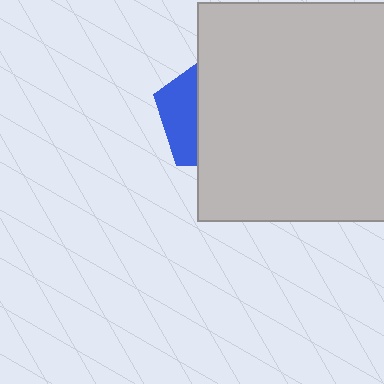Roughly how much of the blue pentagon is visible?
A small part of it is visible (roughly 31%).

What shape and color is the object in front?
The object in front is a light gray square.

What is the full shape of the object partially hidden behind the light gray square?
The partially hidden object is a blue pentagon.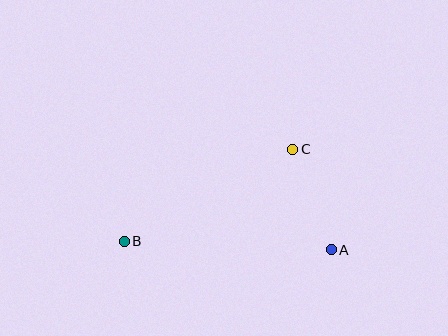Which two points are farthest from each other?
Points A and B are farthest from each other.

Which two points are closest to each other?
Points A and C are closest to each other.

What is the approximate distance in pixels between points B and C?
The distance between B and C is approximately 192 pixels.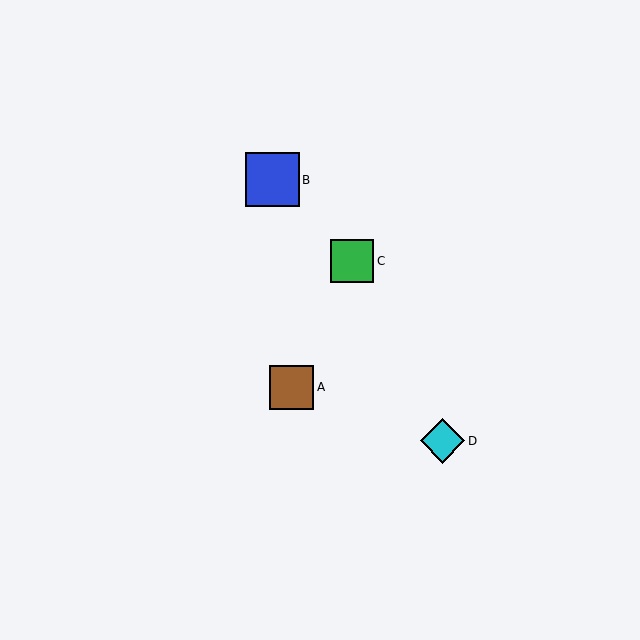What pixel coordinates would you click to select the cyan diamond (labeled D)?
Click at (443, 441) to select the cyan diamond D.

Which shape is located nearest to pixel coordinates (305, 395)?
The brown square (labeled A) at (292, 387) is nearest to that location.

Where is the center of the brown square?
The center of the brown square is at (292, 387).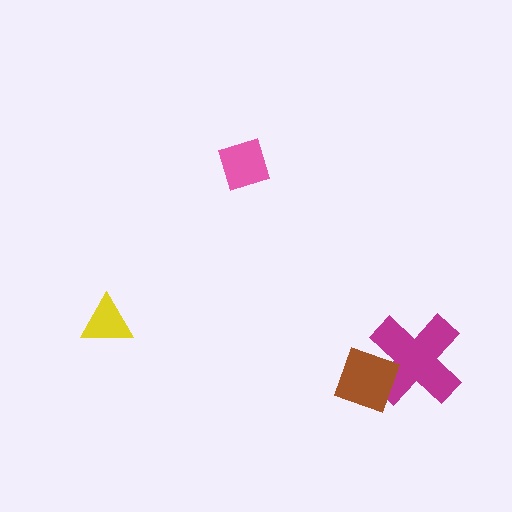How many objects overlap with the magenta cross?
1 object overlaps with the magenta cross.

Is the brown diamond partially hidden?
No, no other shape covers it.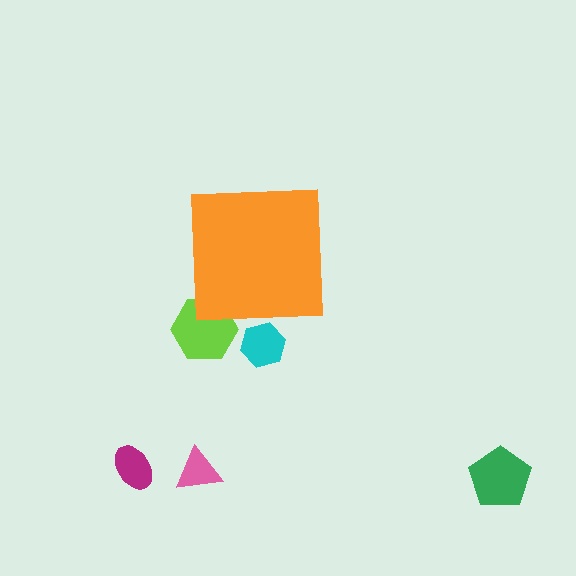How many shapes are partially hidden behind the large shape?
2 shapes are partially hidden.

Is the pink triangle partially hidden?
No, the pink triangle is fully visible.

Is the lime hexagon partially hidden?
Yes, the lime hexagon is partially hidden behind the orange square.